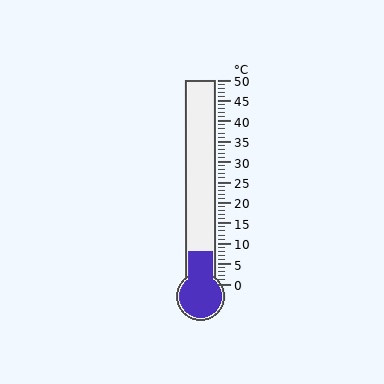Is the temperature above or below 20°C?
The temperature is below 20°C.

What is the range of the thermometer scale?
The thermometer scale ranges from 0°C to 50°C.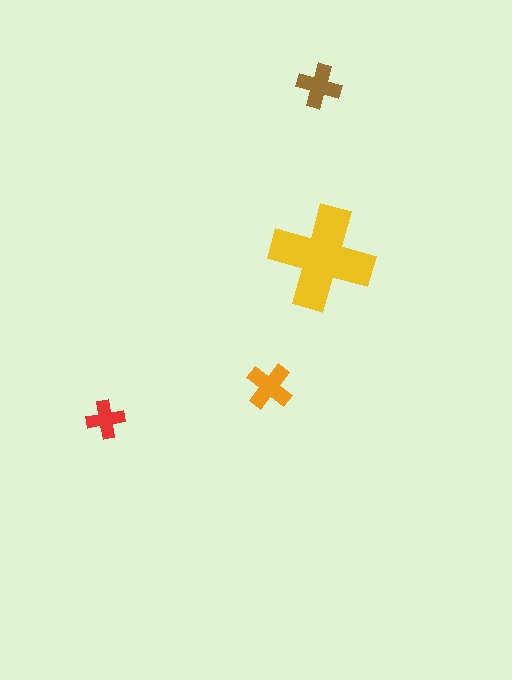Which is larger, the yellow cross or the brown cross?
The yellow one.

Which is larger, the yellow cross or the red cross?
The yellow one.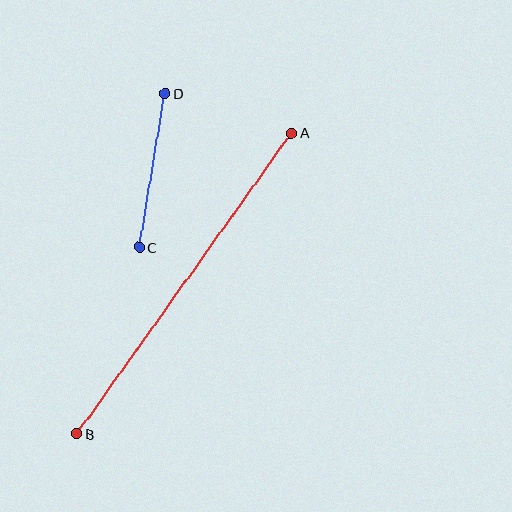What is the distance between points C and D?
The distance is approximately 156 pixels.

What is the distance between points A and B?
The distance is approximately 370 pixels.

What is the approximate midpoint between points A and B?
The midpoint is at approximately (184, 284) pixels.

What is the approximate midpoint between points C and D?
The midpoint is at approximately (152, 171) pixels.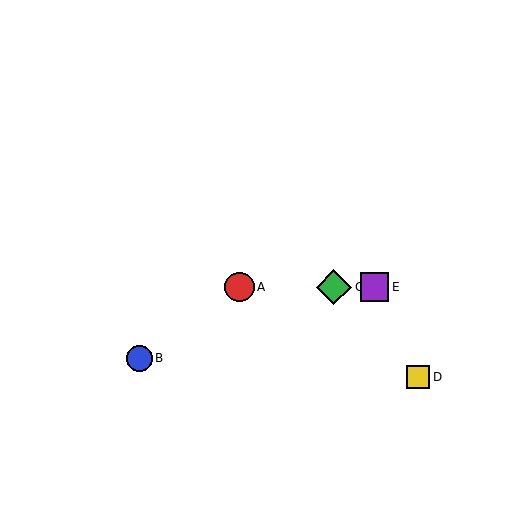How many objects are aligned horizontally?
3 objects (A, C, E) are aligned horizontally.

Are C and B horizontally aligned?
No, C is at y≈287 and B is at y≈358.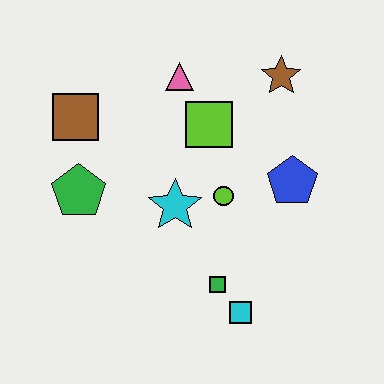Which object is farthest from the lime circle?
The brown square is farthest from the lime circle.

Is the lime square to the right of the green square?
No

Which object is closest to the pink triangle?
The lime square is closest to the pink triangle.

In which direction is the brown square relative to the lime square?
The brown square is to the left of the lime square.